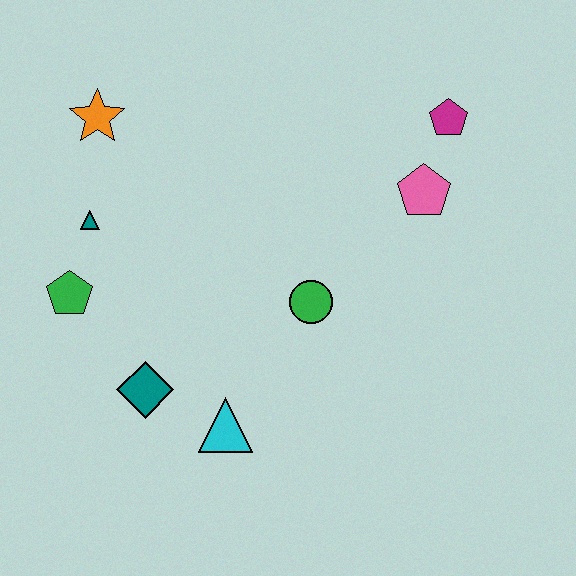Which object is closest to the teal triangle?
The green pentagon is closest to the teal triangle.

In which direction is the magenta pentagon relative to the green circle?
The magenta pentagon is above the green circle.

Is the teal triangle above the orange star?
No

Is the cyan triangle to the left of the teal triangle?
No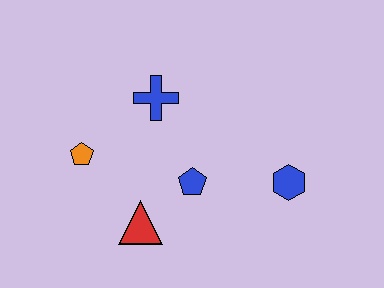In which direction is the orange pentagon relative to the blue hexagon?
The orange pentagon is to the left of the blue hexagon.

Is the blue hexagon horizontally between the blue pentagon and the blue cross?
No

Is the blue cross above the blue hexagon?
Yes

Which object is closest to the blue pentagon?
The red triangle is closest to the blue pentagon.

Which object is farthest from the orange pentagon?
The blue hexagon is farthest from the orange pentagon.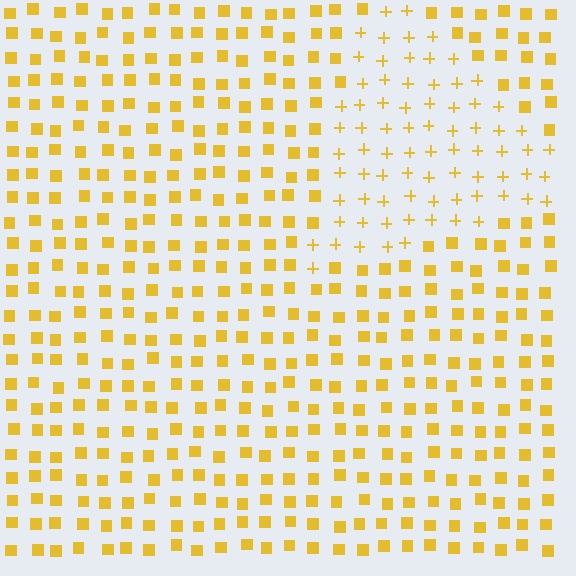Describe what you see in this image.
The image is filled with small yellow elements arranged in a uniform grid. A triangle-shaped region contains plus signs, while the surrounding area contains squares. The boundary is defined purely by the change in element shape.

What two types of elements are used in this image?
The image uses plus signs inside the triangle region and squares outside it.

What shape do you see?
I see a triangle.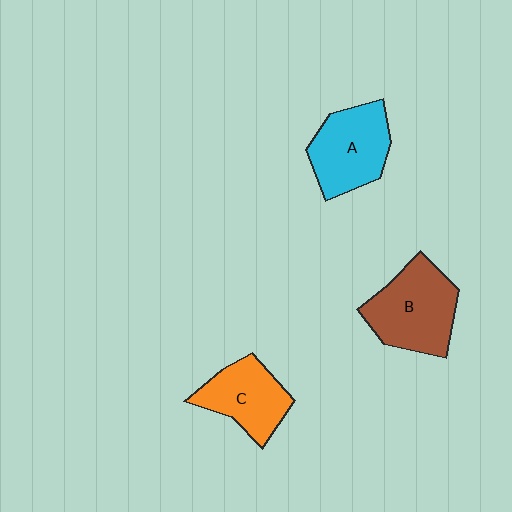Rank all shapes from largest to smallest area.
From largest to smallest: B (brown), A (cyan), C (orange).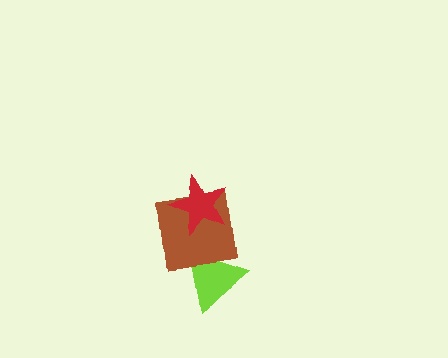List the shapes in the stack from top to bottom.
From top to bottom: the red star, the brown square, the lime triangle.